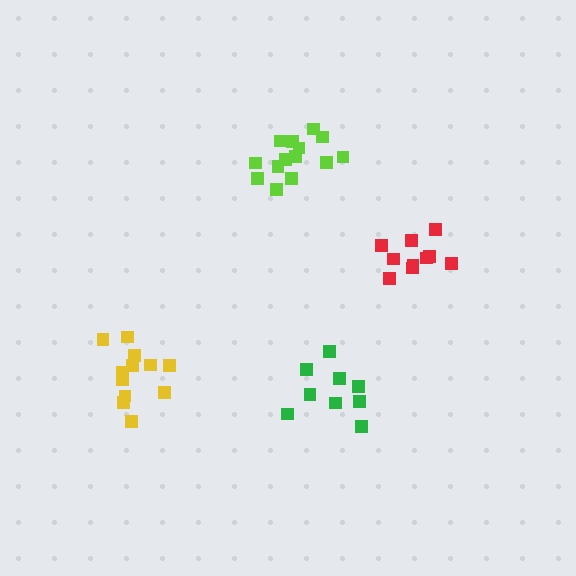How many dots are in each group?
Group 1: 9 dots, Group 2: 14 dots, Group 3: 12 dots, Group 4: 10 dots (45 total).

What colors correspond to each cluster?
The clusters are colored: green, lime, yellow, red.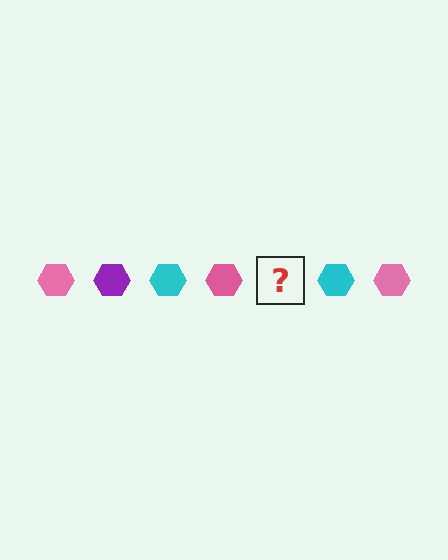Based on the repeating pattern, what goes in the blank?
The blank should be a purple hexagon.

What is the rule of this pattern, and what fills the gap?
The rule is that the pattern cycles through pink, purple, cyan hexagons. The gap should be filled with a purple hexagon.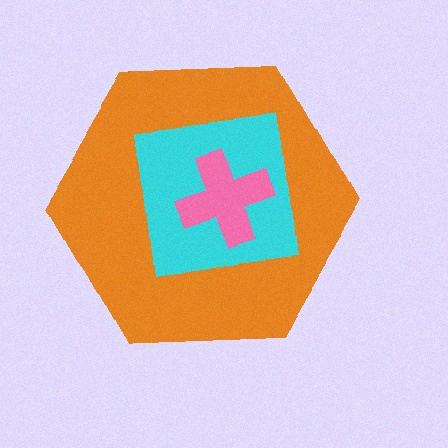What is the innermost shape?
The pink cross.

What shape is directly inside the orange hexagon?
The cyan square.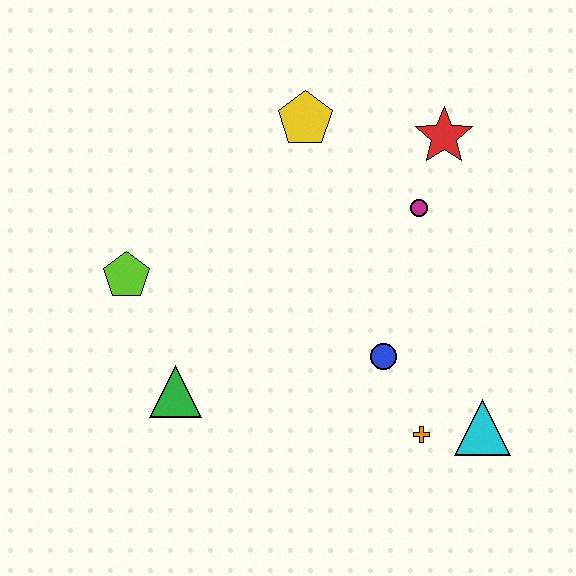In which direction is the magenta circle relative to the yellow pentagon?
The magenta circle is to the right of the yellow pentagon.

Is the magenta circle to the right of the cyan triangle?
No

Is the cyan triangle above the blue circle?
No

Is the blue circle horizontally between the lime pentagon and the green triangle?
No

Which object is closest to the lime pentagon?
The green triangle is closest to the lime pentagon.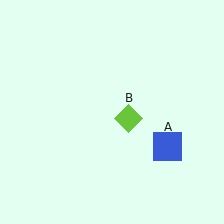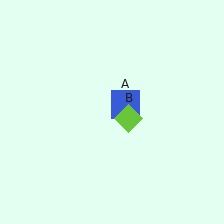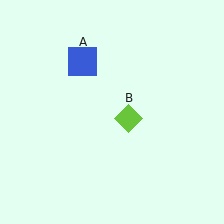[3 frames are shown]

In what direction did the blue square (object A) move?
The blue square (object A) moved up and to the left.